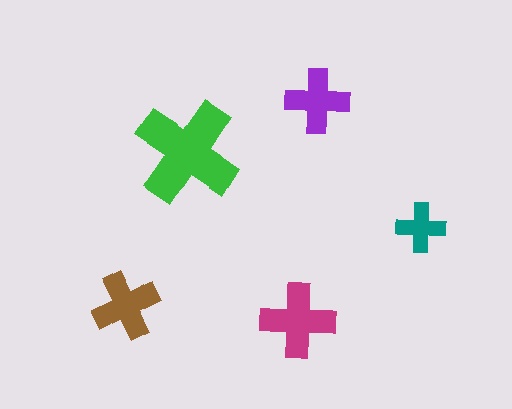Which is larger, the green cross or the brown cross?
The green one.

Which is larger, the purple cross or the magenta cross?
The magenta one.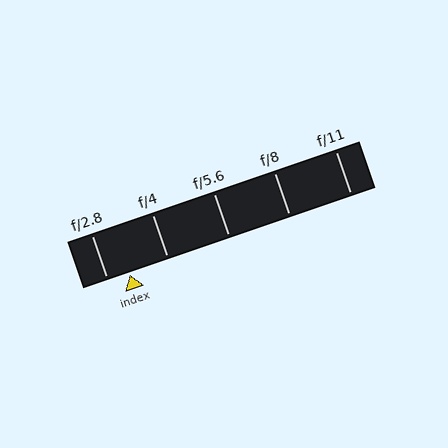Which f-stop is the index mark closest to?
The index mark is closest to f/2.8.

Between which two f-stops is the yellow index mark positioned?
The index mark is between f/2.8 and f/4.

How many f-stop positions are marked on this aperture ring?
There are 5 f-stop positions marked.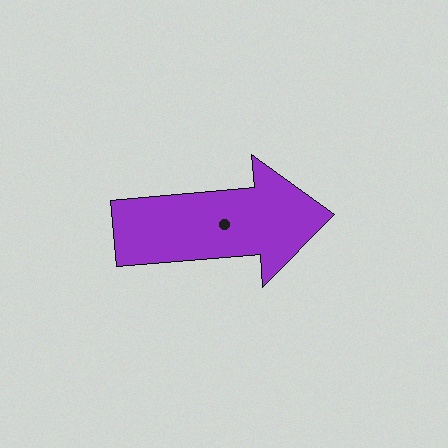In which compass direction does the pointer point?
East.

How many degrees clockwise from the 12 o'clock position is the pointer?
Approximately 85 degrees.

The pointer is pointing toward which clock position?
Roughly 3 o'clock.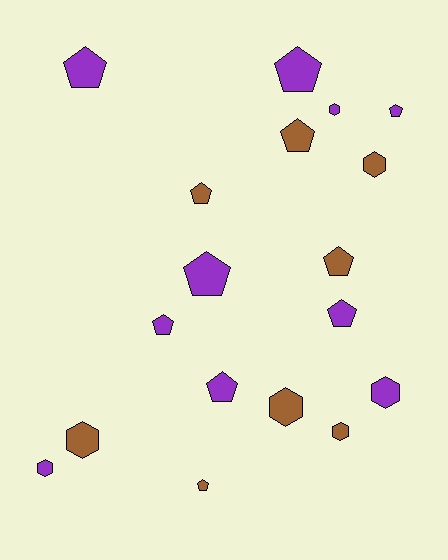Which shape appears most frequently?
Pentagon, with 11 objects.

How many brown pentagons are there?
There are 4 brown pentagons.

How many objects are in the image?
There are 18 objects.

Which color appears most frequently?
Purple, with 10 objects.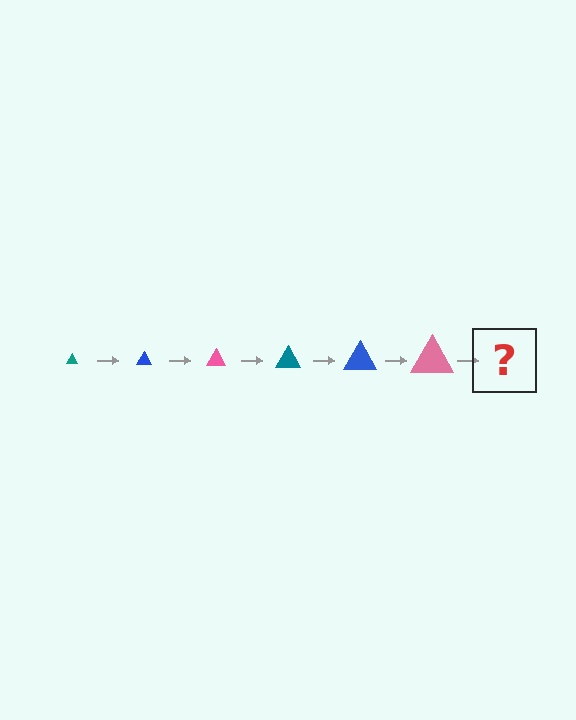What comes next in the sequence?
The next element should be a teal triangle, larger than the previous one.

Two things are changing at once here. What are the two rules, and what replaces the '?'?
The two rules are that the triangle grows larger each step and the color cycles through teal, blue, and pink. The '?' should be a teal triangle, larger than the previous one.